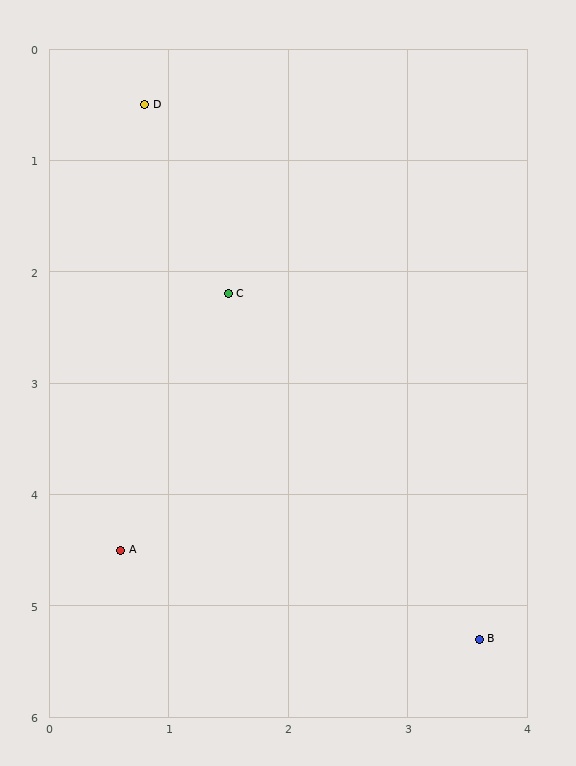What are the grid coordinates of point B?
Point B is at approximately (3.6, 5.3).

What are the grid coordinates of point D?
Point D is at approximately (0.8, 0.5).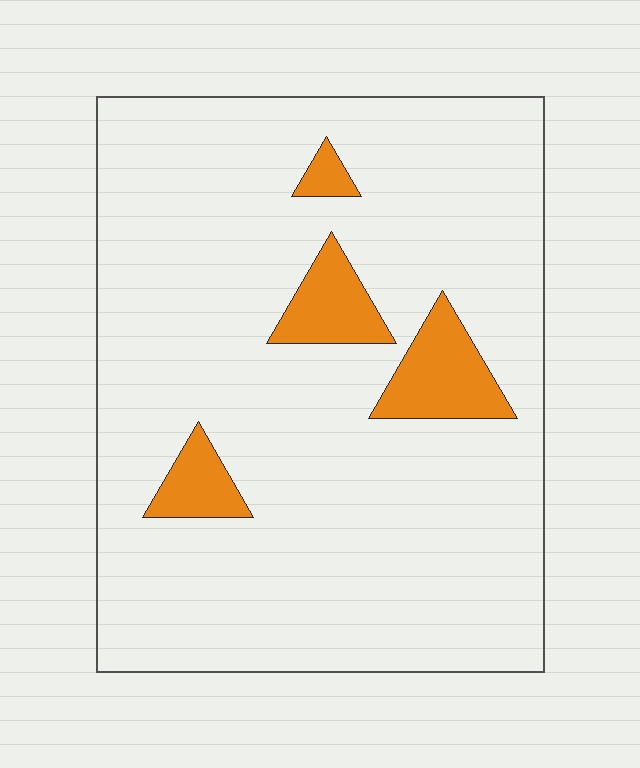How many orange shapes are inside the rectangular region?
4.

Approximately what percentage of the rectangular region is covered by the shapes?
Approximately 10%.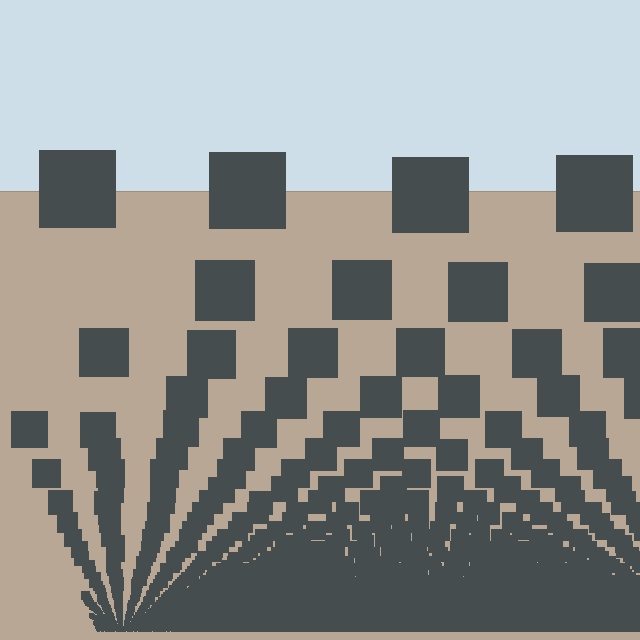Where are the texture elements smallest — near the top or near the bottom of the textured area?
Near the bottom.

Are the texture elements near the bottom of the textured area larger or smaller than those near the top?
Smaller. The gradient is inverted — elements near the bottom are smaller and denser.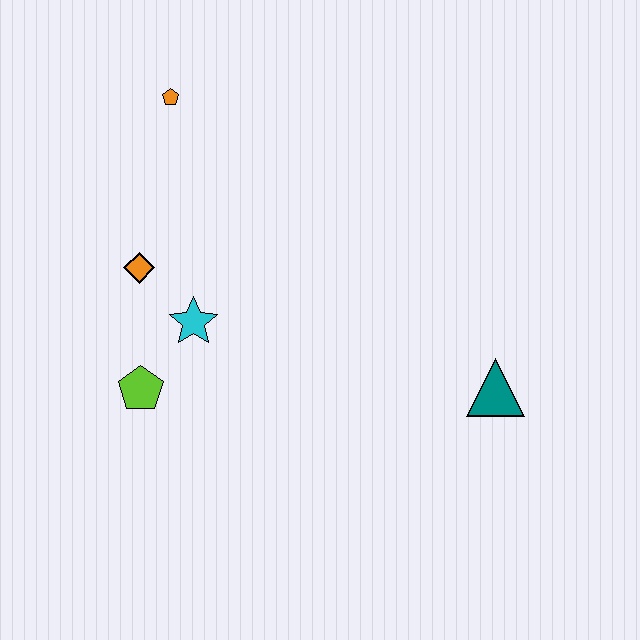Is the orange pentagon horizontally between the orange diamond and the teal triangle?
Yes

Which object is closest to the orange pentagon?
The orange diamond is closest to the orange pentagon.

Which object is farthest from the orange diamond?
The teal triangle is farthest from the orange diamond.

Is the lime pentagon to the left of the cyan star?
Yes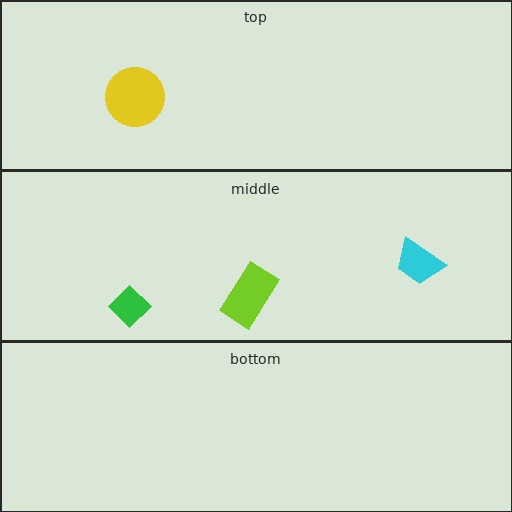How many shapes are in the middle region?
3.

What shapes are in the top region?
The yellow circle.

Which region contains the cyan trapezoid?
The middle region.